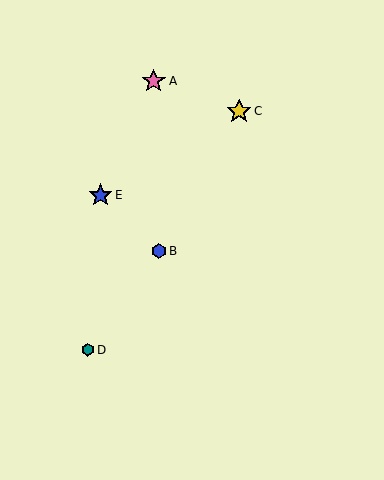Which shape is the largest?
The yellow star (labeled C) is the largest.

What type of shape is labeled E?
Shape E is a blue star.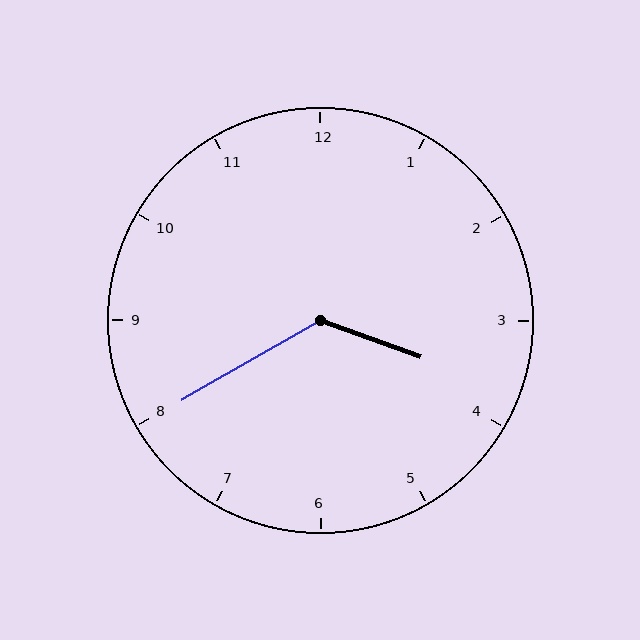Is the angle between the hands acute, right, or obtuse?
It is obtuse.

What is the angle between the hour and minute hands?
Approximately 130 degrees.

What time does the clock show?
3:40.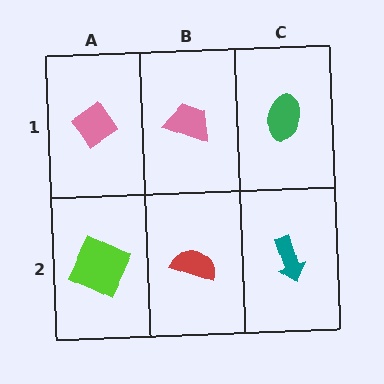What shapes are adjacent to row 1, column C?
A teal arrow (row 2, column C), a pink trapezoid (row 1, column B).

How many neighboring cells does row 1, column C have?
2.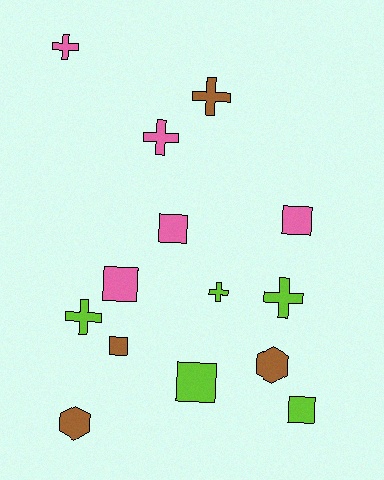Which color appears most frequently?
Pink, with 5 objects.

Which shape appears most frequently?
Cross, with 6 objects.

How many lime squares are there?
There are 2 lime squares.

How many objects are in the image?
There are 14 objects.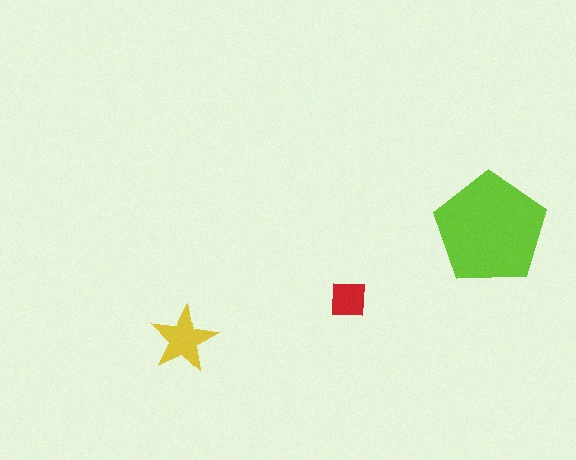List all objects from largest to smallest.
The lime pentagon, the yellow star, the red square.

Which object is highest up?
The lime pentagon is topmost.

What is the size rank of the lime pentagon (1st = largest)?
1st.